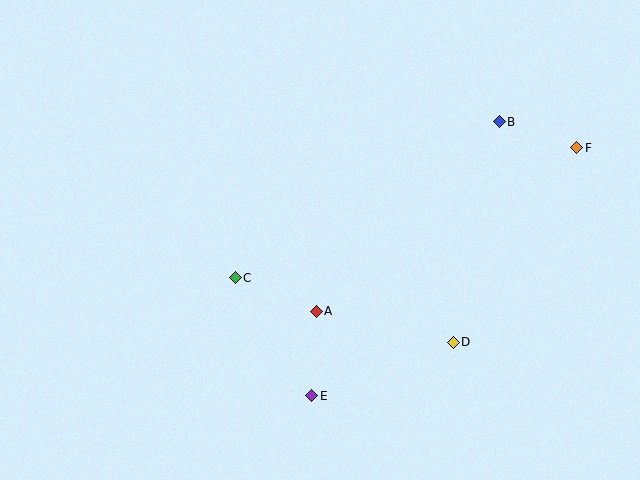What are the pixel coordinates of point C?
Point C is at (235, 278).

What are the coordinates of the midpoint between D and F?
The midpoint between D and F is at (515, 245).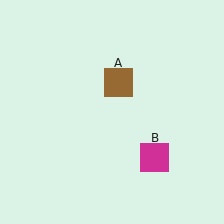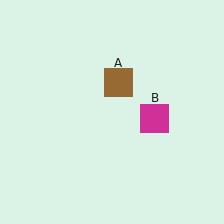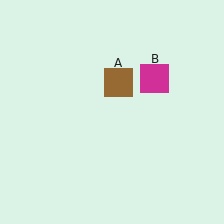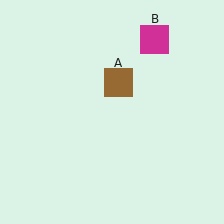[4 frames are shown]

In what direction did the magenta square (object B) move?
The magenta square (object B) moved up.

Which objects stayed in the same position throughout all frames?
Brown square (object A) remained stationary.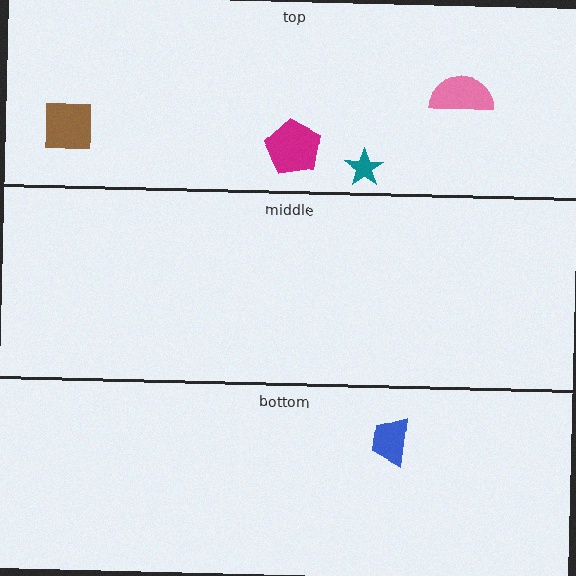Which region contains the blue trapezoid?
The bottom region.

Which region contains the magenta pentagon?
The top region.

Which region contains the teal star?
The top region.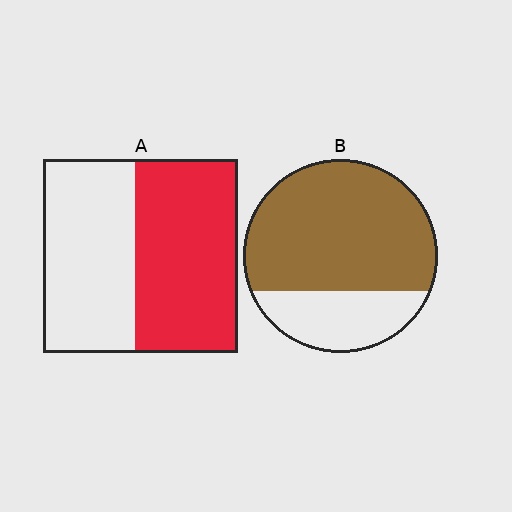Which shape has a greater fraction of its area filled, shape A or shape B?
Shape B.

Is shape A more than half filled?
Roughly half.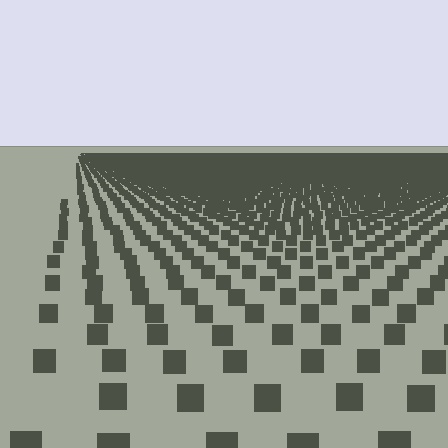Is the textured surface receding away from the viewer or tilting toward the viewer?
The surface is receding away from the viewer. Texture elements get smaller and denser toward the top.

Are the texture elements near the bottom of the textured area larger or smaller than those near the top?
Larger. Near the bottom, elements are closer to the viewer and appear at a bigger on-screen size.